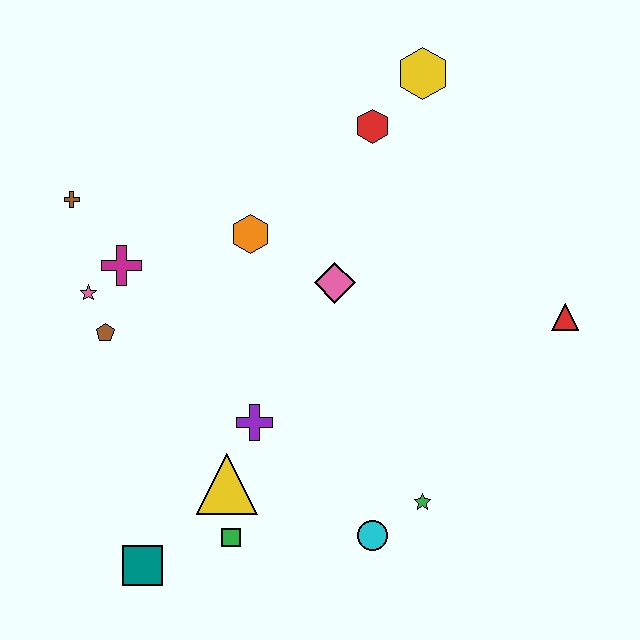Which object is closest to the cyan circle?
The green star is closest to the cyan circle.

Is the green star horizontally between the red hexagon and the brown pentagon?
No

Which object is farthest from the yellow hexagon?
The teal square is farthest from the yellow hexagon.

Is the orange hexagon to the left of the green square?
No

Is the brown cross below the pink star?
No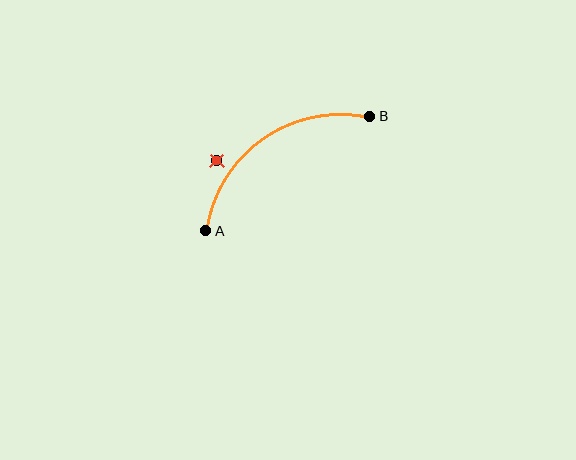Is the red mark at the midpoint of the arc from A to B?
No — the red mark does not lie on the arc at all. It sits slightly outside the curve.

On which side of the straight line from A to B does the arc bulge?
The arc bulges above and to the left of the straight line connecting A and B.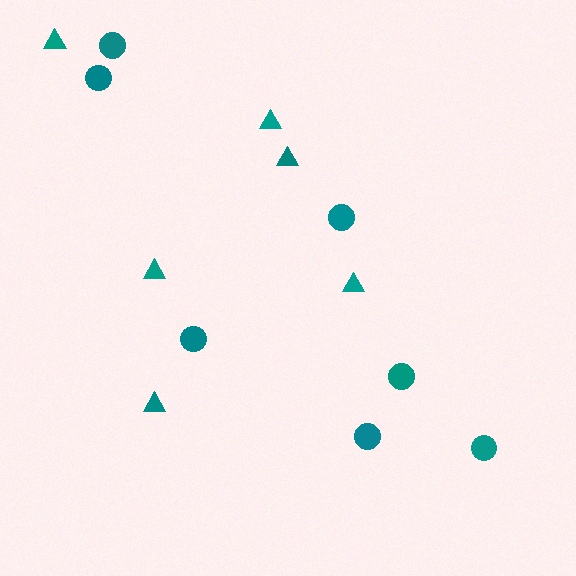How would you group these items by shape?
There are 2 groups: one group of circles (7) and one group of triangles (6).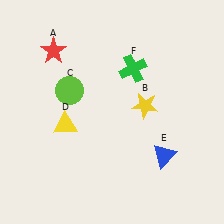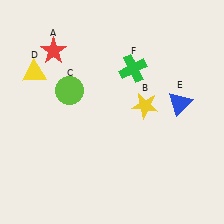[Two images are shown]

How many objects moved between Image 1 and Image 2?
2 objects moved between the two images.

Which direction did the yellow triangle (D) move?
The yellow triangle (D) moved up.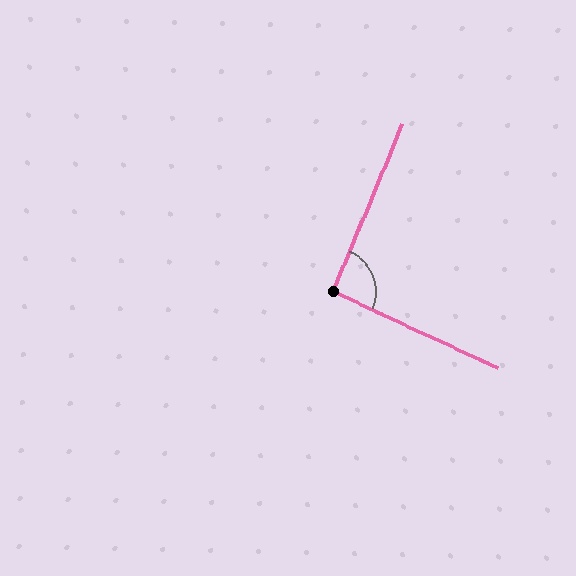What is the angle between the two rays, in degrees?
Approximately 93 degrees.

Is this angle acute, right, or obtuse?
It is approximately a right angle.